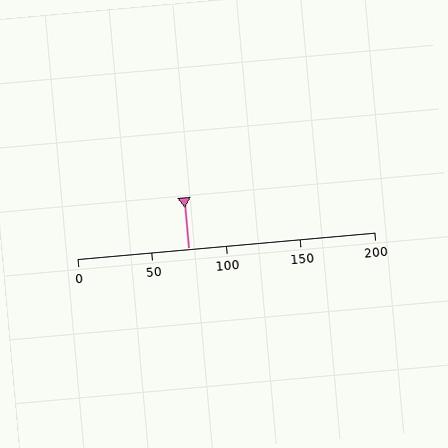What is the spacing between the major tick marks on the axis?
The major ticks are spaced 50 apart.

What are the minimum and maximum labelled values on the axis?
The axis runs from 0 to 200.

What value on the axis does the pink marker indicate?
The marker indicates approximately 75.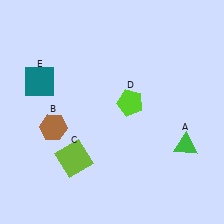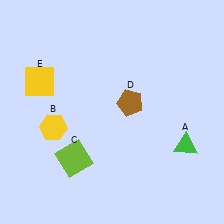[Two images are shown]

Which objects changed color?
B changed from brown to yellow. D changed from lime to brown. E changed from teal to yellow.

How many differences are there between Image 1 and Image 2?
There are 3 differences between the two images.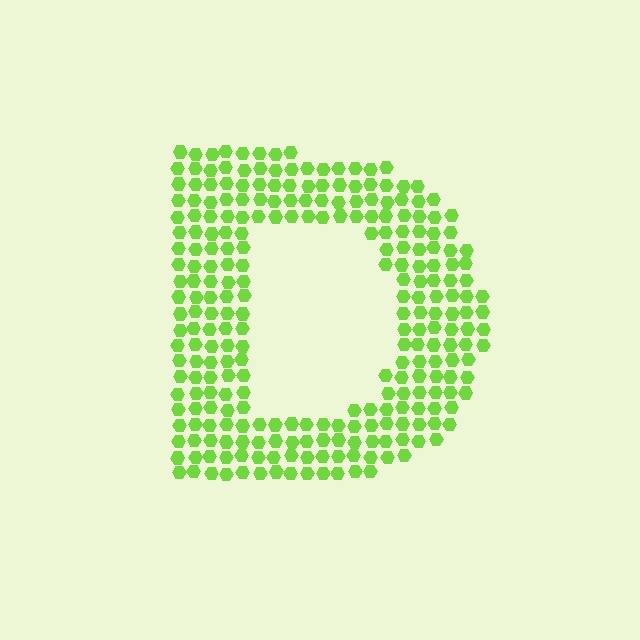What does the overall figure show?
The overall figure shows the letter D.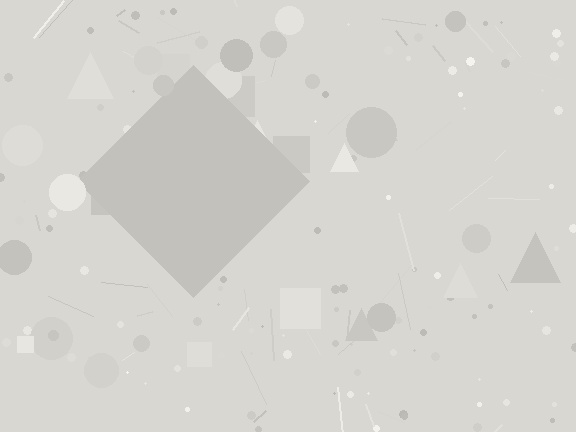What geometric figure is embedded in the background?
A diamond is embedded in the background.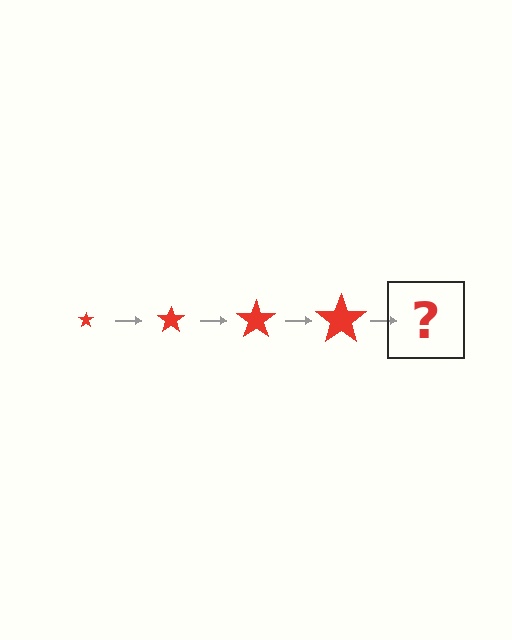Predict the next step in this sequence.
The next step is a red star, larger than the previous one.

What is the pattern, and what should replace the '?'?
The pattern is that the star gets progressively larger each step. The '?' should be a red star, larger than the previous one.